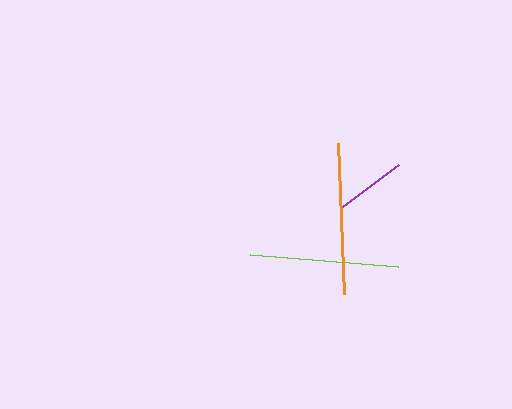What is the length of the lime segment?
The lime segment is approximately 149 pixels long.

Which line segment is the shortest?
The purple line is the shortest at approximately 70 pixels.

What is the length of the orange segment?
The orange segment is approximately 151 pixels long.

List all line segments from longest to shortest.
From longest to shortest: orange, lime, purple.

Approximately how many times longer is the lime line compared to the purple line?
The lime line is approximately 2.1 times the length of the purple line.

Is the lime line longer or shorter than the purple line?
The lime line is longer than the purple line.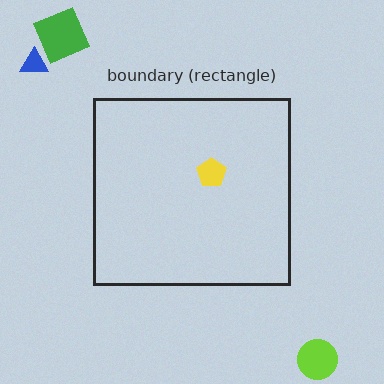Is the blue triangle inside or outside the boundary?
Outside.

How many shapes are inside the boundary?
1 inside, 3 outside.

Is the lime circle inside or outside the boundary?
Outside.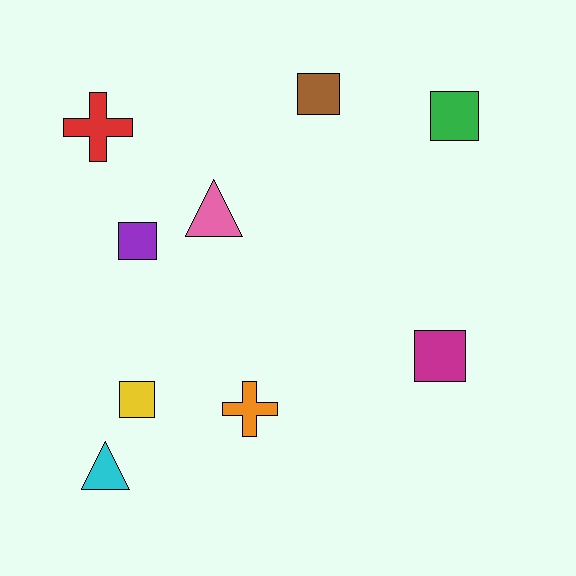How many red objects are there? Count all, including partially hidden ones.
There is 1 red object.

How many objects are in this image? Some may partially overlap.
There are 9 objects.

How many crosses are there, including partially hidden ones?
There are 2 crosses.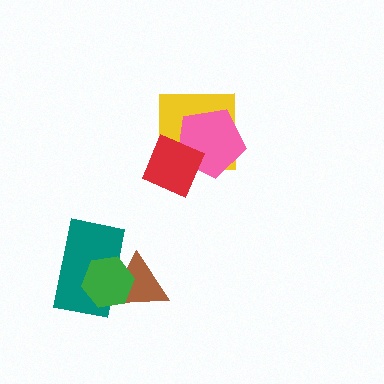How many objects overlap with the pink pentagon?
2 objects overlap with the pink pentagon.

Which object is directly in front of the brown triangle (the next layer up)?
The teal rectangle is directly in front of the brown triangle.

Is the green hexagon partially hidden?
No, no other shape covers it.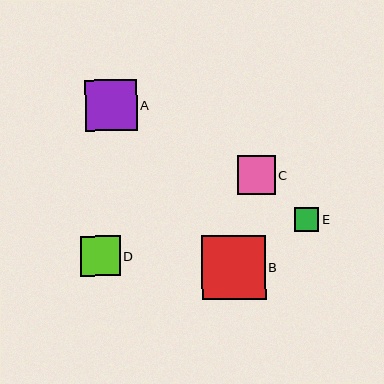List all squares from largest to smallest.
From largest to smallest: B, A, D, C, E.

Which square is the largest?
Square B is the largest with a size of approximately 64 pixels.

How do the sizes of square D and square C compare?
Square D and square C are approximately the same size.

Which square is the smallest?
Square E is the smallest with a size of approximately 24 pixels.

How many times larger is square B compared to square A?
Square B is approximately 1.2 times the size of square A.